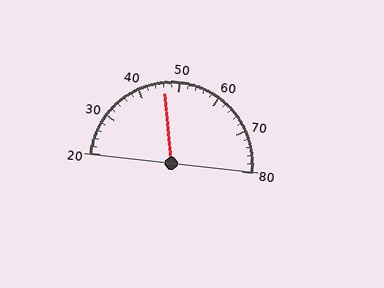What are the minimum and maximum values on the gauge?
The gauge ranges from 20 to 80.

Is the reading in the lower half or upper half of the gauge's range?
The reading is in the lower half of the range (20 to 80).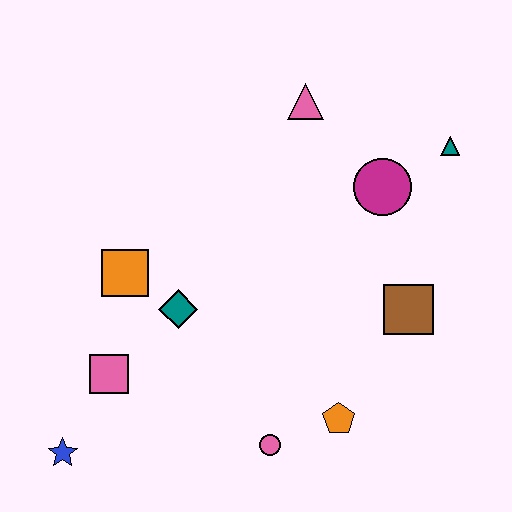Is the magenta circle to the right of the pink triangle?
Yes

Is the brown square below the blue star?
No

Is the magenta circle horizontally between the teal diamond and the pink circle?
No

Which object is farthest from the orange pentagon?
The pink triangle is farthest from the orange pentagon.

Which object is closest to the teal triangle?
The magenta circle is closest to the teal triangle.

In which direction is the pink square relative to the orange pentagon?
The pink square is to the left of the orange pentagon.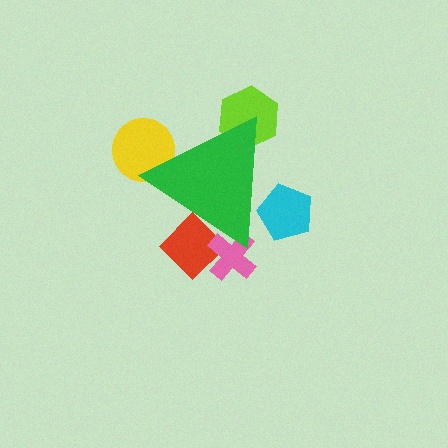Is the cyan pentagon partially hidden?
Yes, the cyan pentagon is partially hidden behind the green triangle.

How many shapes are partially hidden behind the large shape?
6 shapes are partially hidden.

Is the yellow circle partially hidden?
Yes, the yellow circle is partially hidden behind the green triangle.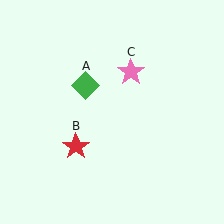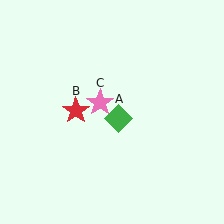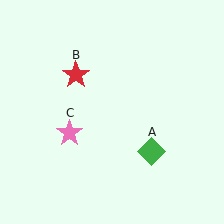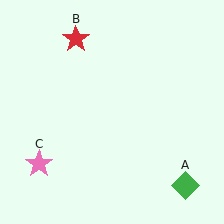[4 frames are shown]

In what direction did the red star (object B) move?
The red star (object B) moved up.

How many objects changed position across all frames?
3 objects changed position: green diamond (object A), red star (object B), pink star (object C).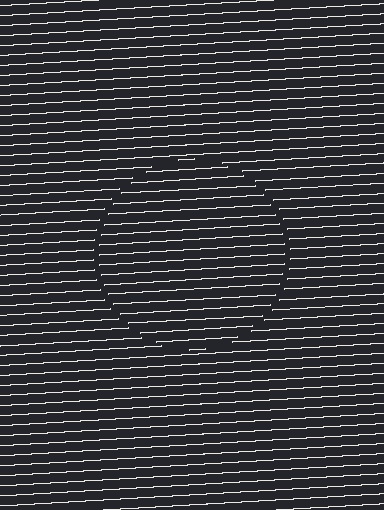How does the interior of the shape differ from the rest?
The interior of the shape contains the same grating, shifted by half a period — the contour is defined by the phase discontinuity where line-ends from the inner and outer gratings abut.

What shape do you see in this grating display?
An illusory circle. The interior of the shape contains the same grating, shifted by half a period — the contour is defined by the phase discontinuity where line-ends from the inner and outer gratings abut.